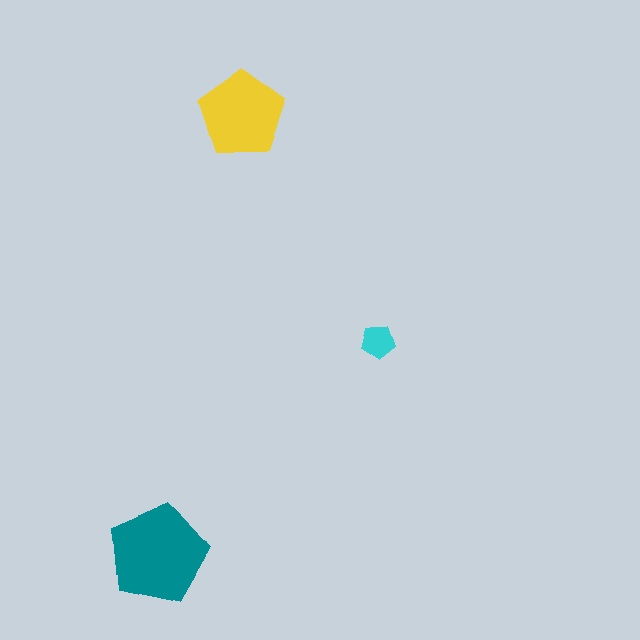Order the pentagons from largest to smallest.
the teal one, the yellow one, the cyan one.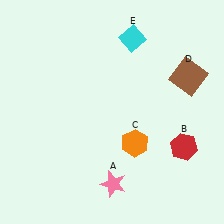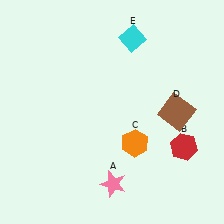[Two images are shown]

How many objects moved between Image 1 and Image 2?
1 object moved between the two images.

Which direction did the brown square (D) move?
The brown square (D) moved down.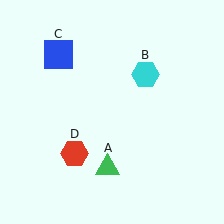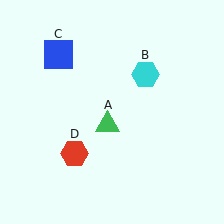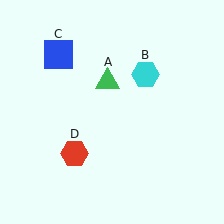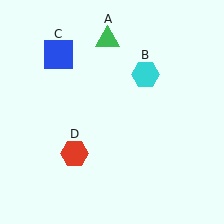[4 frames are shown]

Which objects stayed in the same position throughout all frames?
Cyan hexagon (object B) and blue square (object C) and red hexagon (object D) remained stationary.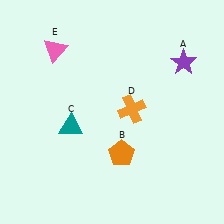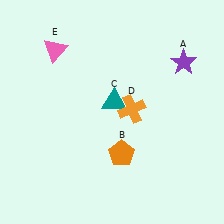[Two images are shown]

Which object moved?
The teal triangle (C) moved right.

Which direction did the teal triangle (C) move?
The teal triangle (C) moved right.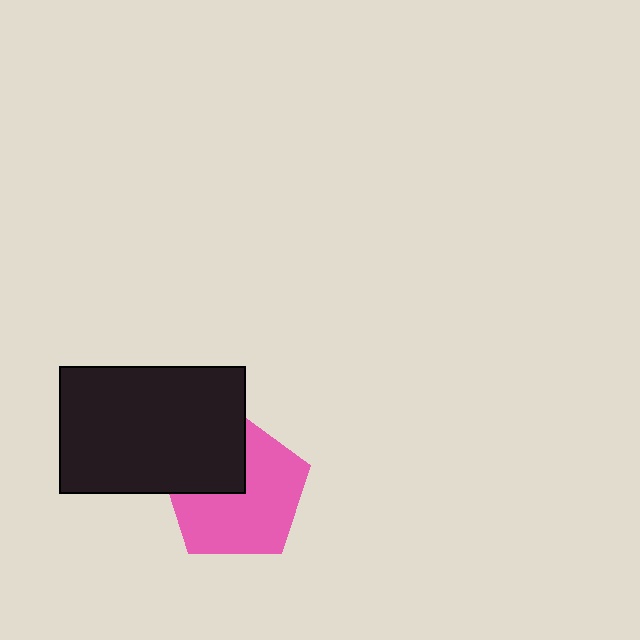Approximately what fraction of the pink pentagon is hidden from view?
Roughly 33% of the pink pentagon is hidden behind the black rectangle.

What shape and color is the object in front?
The object in front is a black rectangle.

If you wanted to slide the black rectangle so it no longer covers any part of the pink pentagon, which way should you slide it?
Slide it toward the upper-left — that is the most direct way to separate the two shapes.